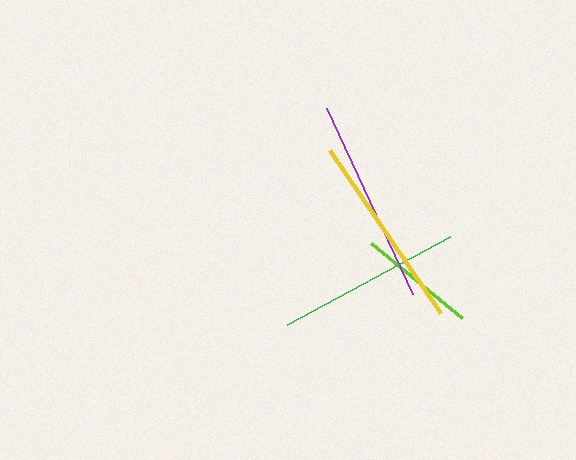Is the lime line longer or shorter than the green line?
The green line is longer than the lime line.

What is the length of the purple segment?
The purple segment is approximately 205 pixels long.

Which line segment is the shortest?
The lime line is the shortest at approximately 118 pixels.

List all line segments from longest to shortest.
From longest to shortest: purple, yellow, green, lime.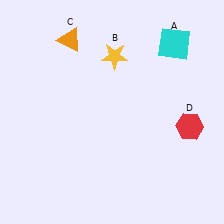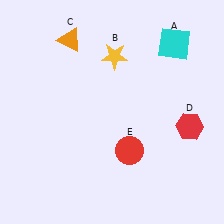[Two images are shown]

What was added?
A red circle (E) was added in Image 2.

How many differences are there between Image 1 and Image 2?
There is 1 difference between the two images.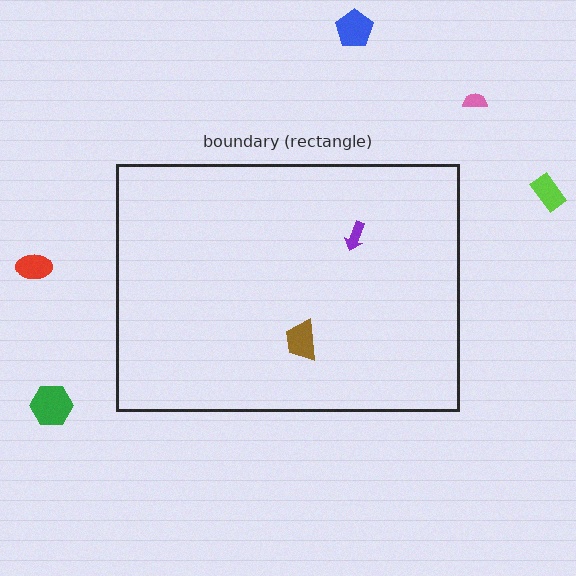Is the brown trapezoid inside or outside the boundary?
Inside.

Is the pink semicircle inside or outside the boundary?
Outside.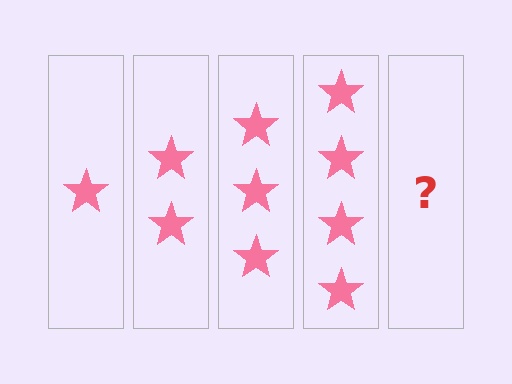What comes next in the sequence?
The next element should be 5 stars.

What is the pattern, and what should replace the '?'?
The pattern is that each step adds one more star. The '?' should be 5 stars.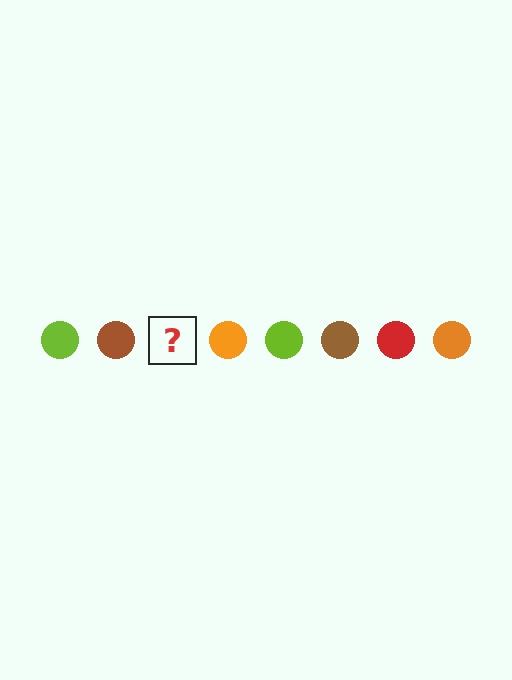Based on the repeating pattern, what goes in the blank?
The blank should be a red circle.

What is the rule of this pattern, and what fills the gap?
The rule is that the pattern cycles through lime, brown, red, orange circles. The gap should be filled with a red circle.